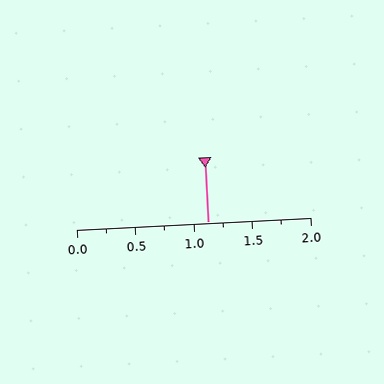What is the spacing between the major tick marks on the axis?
The major ticks are spaced 0.5 apart.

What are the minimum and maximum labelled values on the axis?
The axis runs from 0.0 to 2.0.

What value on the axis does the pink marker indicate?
The marker indicates approximately 1.12.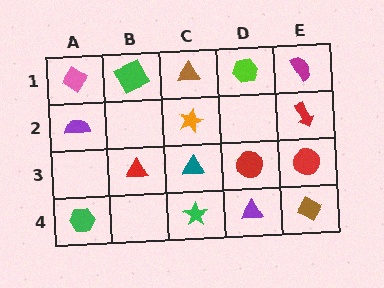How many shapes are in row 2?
3 shapes.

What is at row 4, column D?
A purple triangle.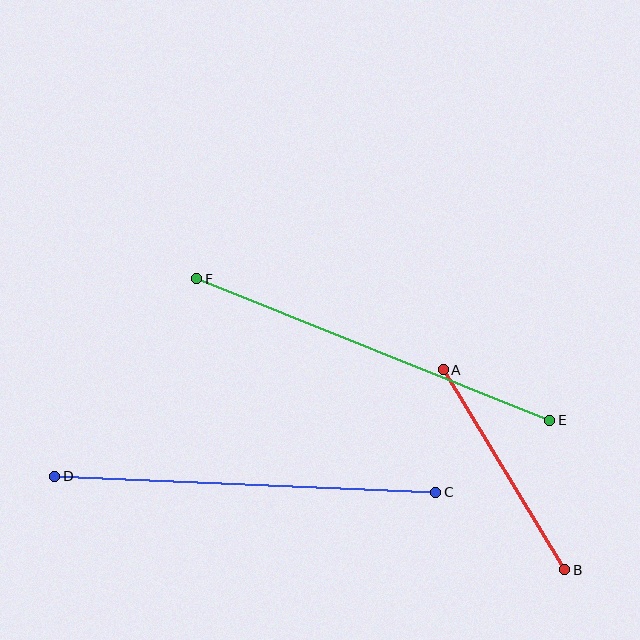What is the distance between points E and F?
The distance is approximately 380 pixels.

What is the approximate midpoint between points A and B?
The midpoint is at approximately (504, 470) pixels.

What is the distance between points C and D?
The distance is approximately 381 pixels.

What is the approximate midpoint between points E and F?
The midpoint is at approximately (373, 350) pixels.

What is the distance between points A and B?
The distance is approximately 234 pixels.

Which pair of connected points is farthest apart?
Points C and D are farthest apart.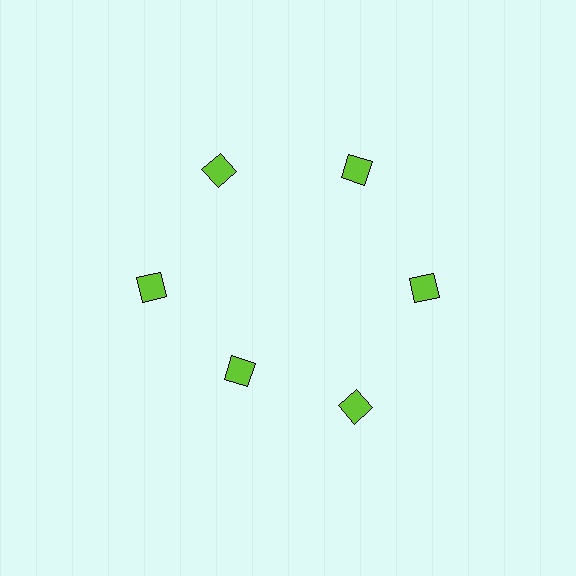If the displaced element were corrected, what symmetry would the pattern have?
It would have 6-fold rotational symmetry — the pattern would map onto itself every 60 degrees.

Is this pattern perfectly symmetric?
No. The 6 lime diamonds are arranged in a ring, but one element near the 7 o'clock position is pulled inward toward the center, breaking the 6-fold rotational symmetry.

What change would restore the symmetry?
The symmetry would be restored by moving it outward, back onto the ring so that all 6 diamonds sit at equal angles and equal distance from the center.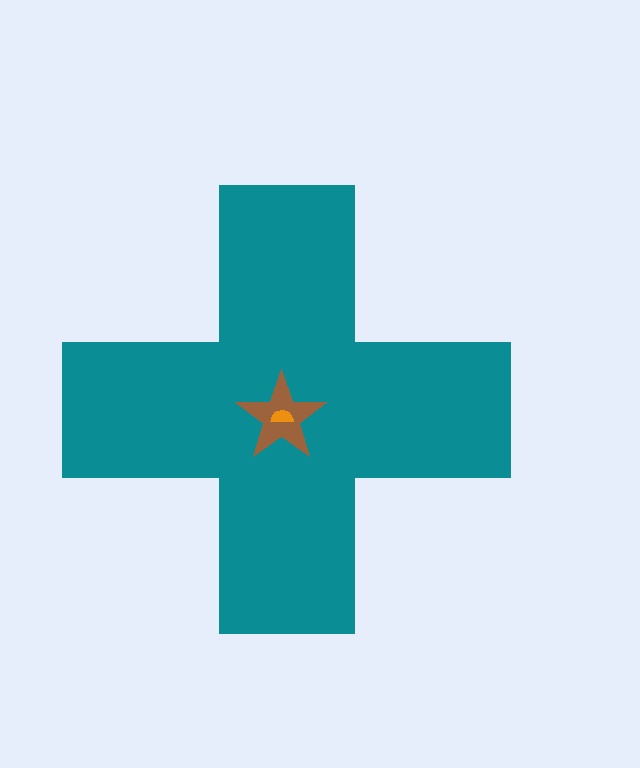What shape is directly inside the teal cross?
The brown star.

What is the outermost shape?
The teal cross.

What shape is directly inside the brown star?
The orange semicircle.